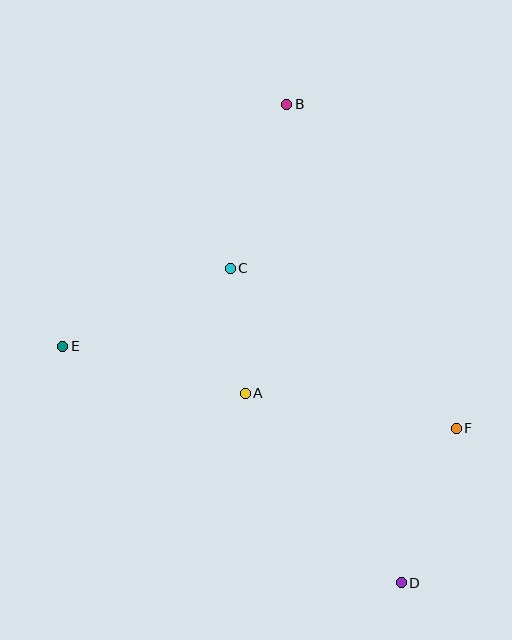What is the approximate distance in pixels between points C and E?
The distance between C and E is approximately 185 pixels.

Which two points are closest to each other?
Points A and C are closest to each other.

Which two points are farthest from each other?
Points B and D are farthest from each other.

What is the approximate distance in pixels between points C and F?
The distance between C and F is approximately 276 pixels.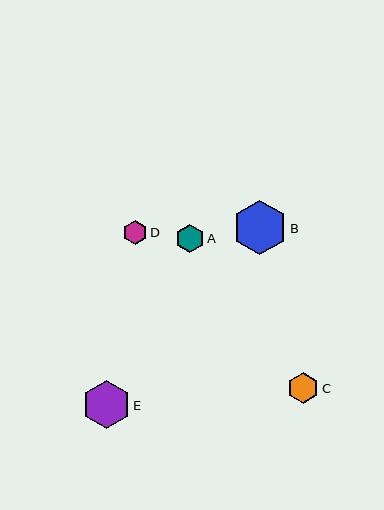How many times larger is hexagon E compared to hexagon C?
Hexagon E is approximately 1.5 times the size of hexagon C.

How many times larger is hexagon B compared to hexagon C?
Hexagon B is approximately 1.8 times the size of hexagon C.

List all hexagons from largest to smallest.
From largest to smallest: B, E, C, A, D.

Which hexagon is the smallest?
Hexagon D is the smallest with a size of approximately 24 pixels.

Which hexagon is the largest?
Hexagon B is the largest with a size of approximately 55 pixels.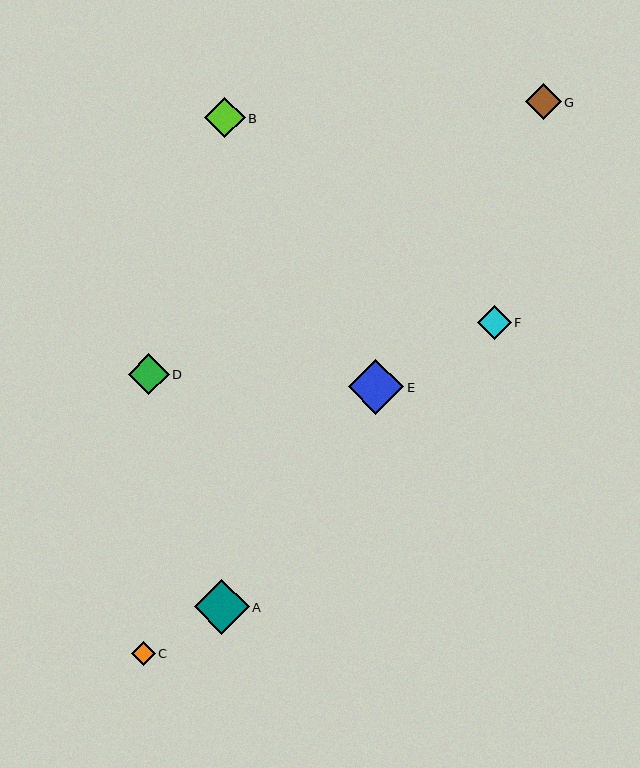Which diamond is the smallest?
Diamond C is the smallest with a size of approximately 24 pixels.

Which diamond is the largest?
Diamond E is the largest with a size of approximately 56 pixels.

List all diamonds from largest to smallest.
From largest to smallest: E, A, D, B, G, F, C.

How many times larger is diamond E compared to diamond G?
Diamond E is approximately 1.5 times the size of diamond G.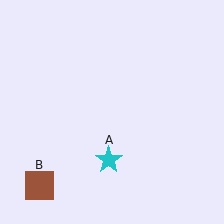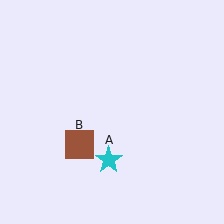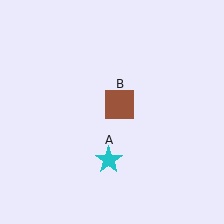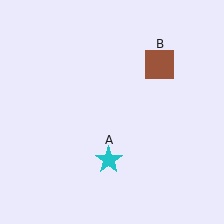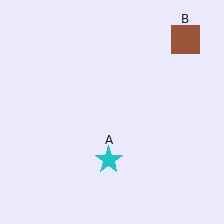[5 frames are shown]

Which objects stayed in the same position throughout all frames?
Cyan star (object A) remained stationary.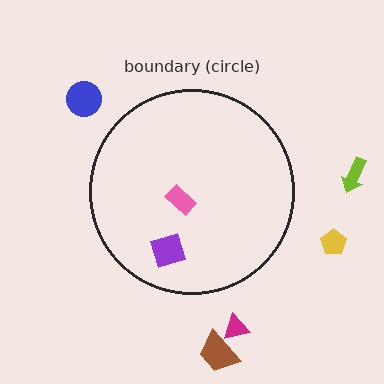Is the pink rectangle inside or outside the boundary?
Inside.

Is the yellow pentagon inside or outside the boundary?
Outside.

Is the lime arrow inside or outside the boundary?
Outside.